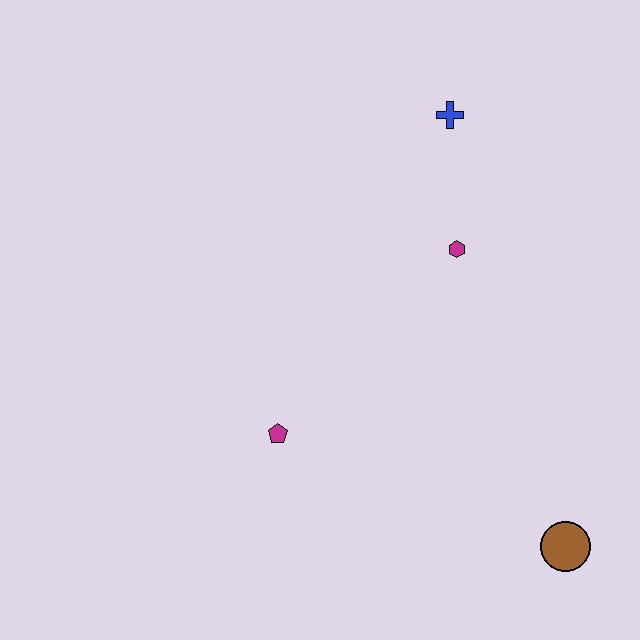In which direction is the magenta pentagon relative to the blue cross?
The magenta pentagon is below the blue cross.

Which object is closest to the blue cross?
The magenta hexagon is closest to the blue cross.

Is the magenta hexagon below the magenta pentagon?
No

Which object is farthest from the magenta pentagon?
The blue cross is farthest from the magenta pentagon.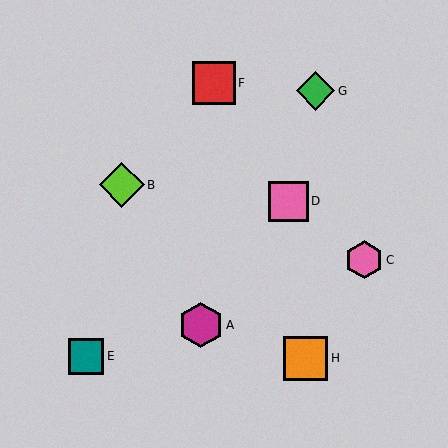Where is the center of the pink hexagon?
The center of the pink hexagon is at (364, 260).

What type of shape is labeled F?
Shape F is a red square.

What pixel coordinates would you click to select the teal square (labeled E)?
Click at (86, 356) to select the teal square E.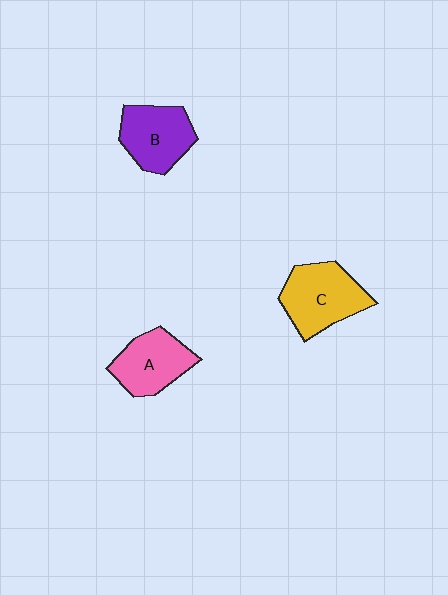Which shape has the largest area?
Shape C (yellow).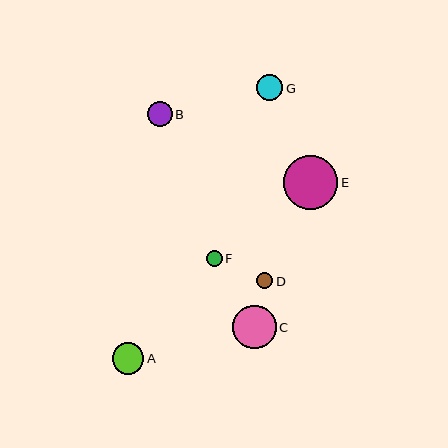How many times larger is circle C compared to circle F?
Circle C is approximately 2.8 times the size of circle F.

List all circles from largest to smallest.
From largest to smallest: E, C, A, G, B, D, F.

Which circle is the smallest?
Circle F is the smallest with a size of approximately 16 pixels.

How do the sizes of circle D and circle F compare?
Circle D and circle F are approximately the same size.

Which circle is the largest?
Circle E is the largest with a size of approximately 54 pixels.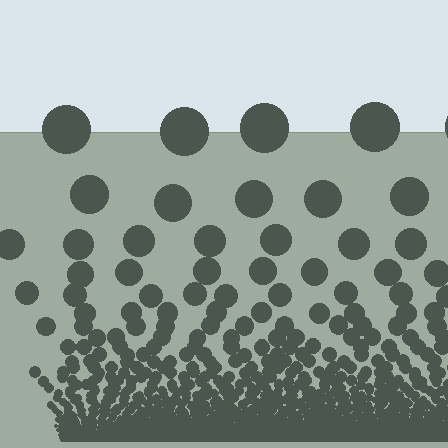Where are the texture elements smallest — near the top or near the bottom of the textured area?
Near the bottom.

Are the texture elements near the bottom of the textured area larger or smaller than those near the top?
Smaller. The gradient is inverted — elements near the bottom are smaller and denser.